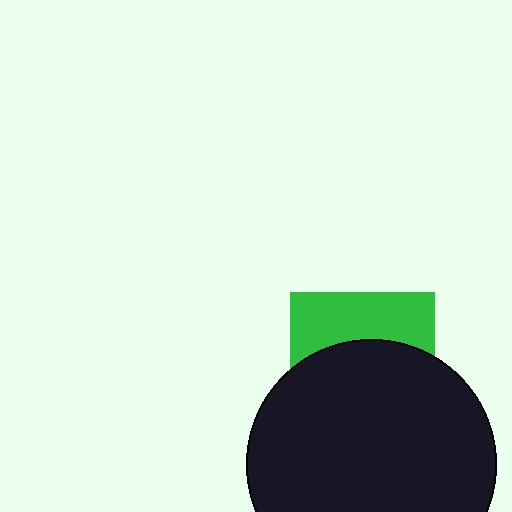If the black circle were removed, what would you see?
You would see the complete green square.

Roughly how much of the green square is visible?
A small part of it is visible (roughly 38%).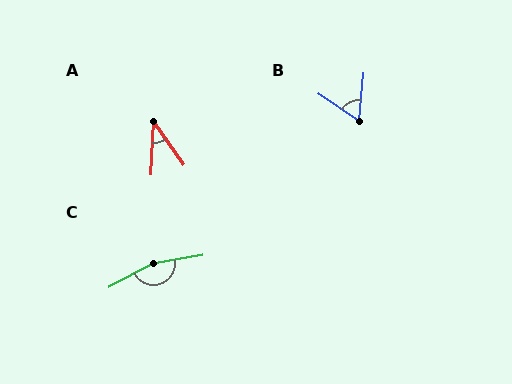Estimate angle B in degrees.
Approximately 61 degrees.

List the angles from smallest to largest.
A (37°), B (61°), C (162°).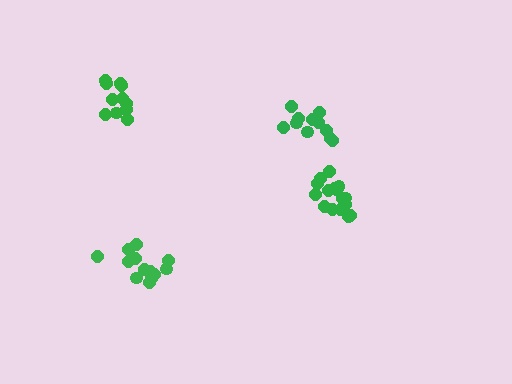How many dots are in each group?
Group 1: 14 dots, Group 2: 11 dots, Group 3: 16 dots, Group 4: 11 dots (52 total).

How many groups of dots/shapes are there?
There are 4 groups.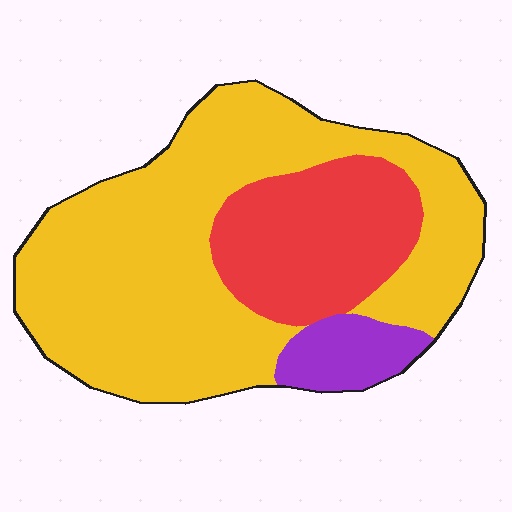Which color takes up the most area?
Yellow, at roughly 65%.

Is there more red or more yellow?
Yellow.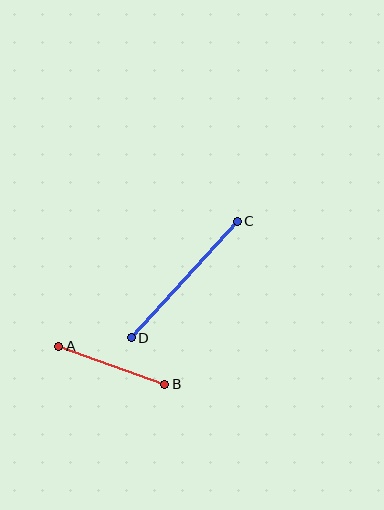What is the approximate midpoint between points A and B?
The midpoint is at approximately (112, 365) pixels.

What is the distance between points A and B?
The distance is approximately 113 pixels.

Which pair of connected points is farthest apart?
Points C and D are farthest apart.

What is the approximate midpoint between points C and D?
The midpoint is at approximately (184, 280) pixels.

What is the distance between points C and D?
The distance is approximately 157 pixels.